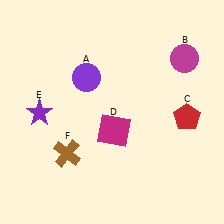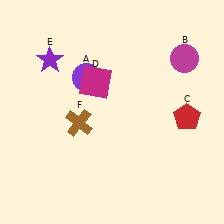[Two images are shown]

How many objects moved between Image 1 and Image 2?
3 objects moved between the two images.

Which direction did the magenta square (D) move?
The magenta square (D) moved up.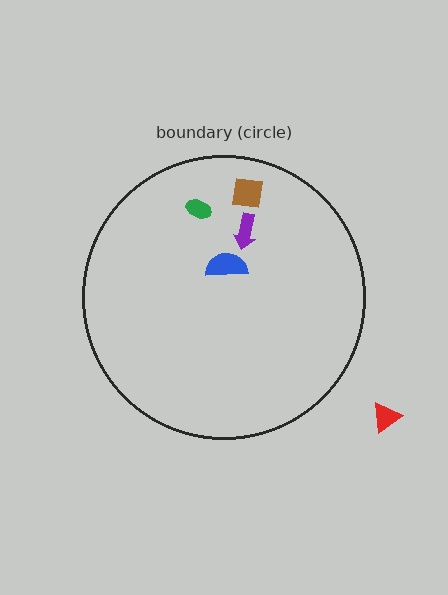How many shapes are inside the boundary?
4 inside, 1 outside.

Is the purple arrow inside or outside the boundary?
Inside.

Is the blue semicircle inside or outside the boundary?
Inside.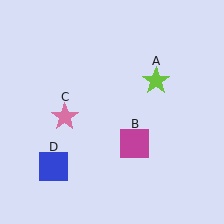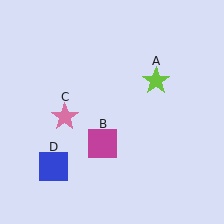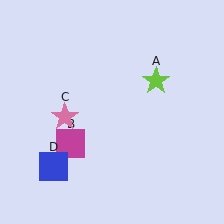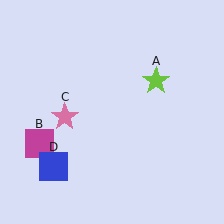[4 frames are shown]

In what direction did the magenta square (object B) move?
The magenta square (object B) moved left.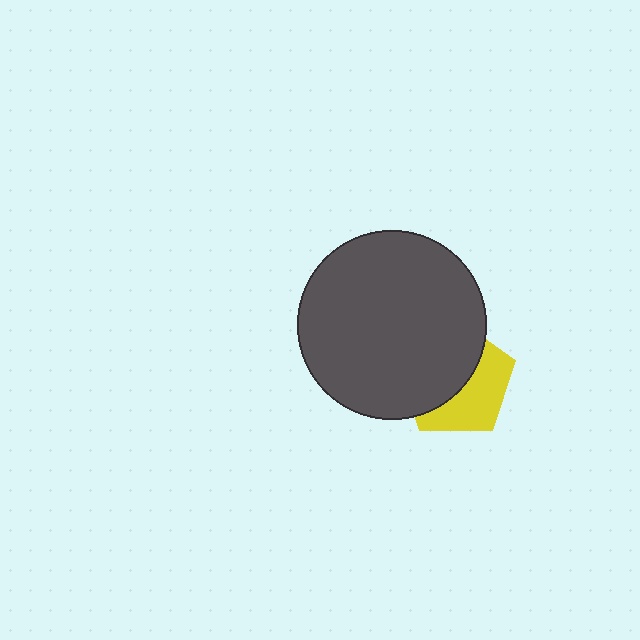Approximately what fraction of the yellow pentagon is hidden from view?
Roughly 55% of the yellow pentagon is hidden behind the dark gray circle.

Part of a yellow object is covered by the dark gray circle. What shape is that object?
It is a pentagon.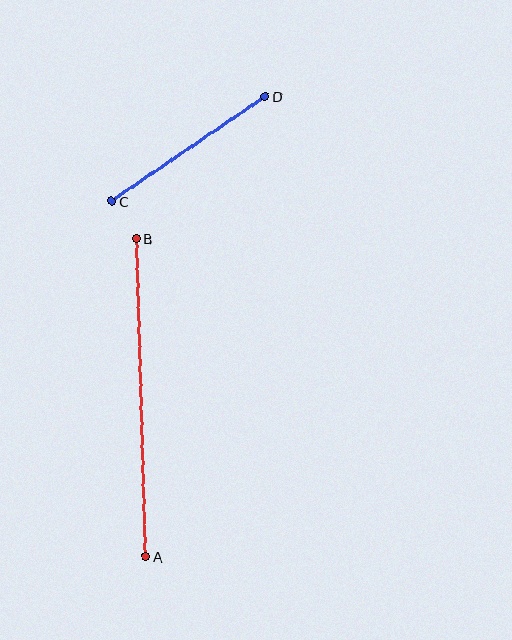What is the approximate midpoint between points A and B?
The midpoint is at approximately (141, 397) pixels.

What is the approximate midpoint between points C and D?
The midpoint is at approximately (188, 149) pixels.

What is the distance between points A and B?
The distance is approximately 318 pixels.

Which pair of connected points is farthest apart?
Points A and B are farthest apart.